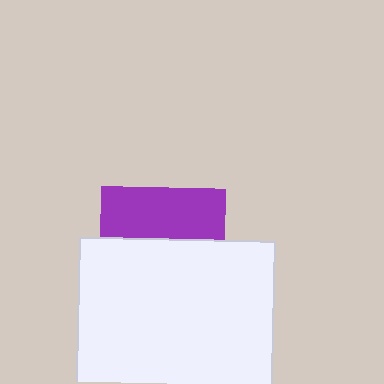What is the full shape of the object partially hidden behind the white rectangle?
The partially hidden object is a purple square.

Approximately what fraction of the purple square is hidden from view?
Roughly 59% of the purple square is hidden behind the white rectangle.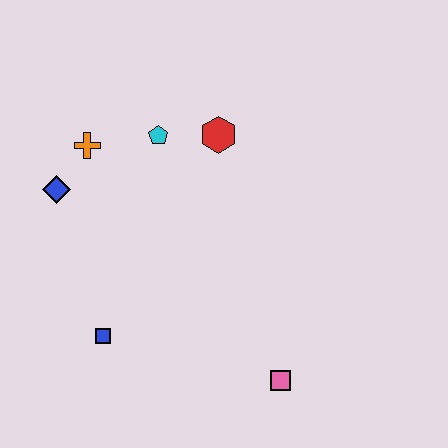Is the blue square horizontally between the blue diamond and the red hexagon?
Yes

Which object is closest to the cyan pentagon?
The red hexagon is closest to the cyan pentagon.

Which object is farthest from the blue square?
The red hexagon is farthest from the blue square.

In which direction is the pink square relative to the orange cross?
The pink square is below the orange cross.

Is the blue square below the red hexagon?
Yes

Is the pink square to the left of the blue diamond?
No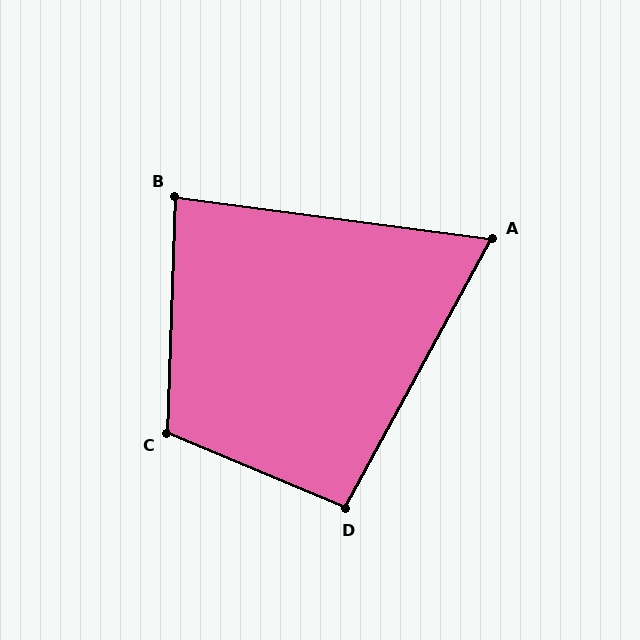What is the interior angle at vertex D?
Approximately 96 degrees (obtuse).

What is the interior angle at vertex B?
Approximately 84 degrees (acute).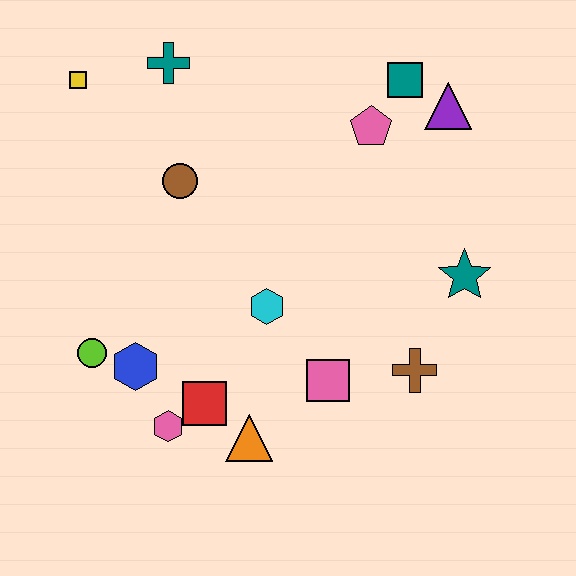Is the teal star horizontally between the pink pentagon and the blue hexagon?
No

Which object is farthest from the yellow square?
The brown cross is farthest from the yellow square.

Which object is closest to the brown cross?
The pink square is closest to the brown cross.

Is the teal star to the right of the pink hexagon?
Yes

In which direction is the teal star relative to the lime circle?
The teal star is to the right of the lime circle.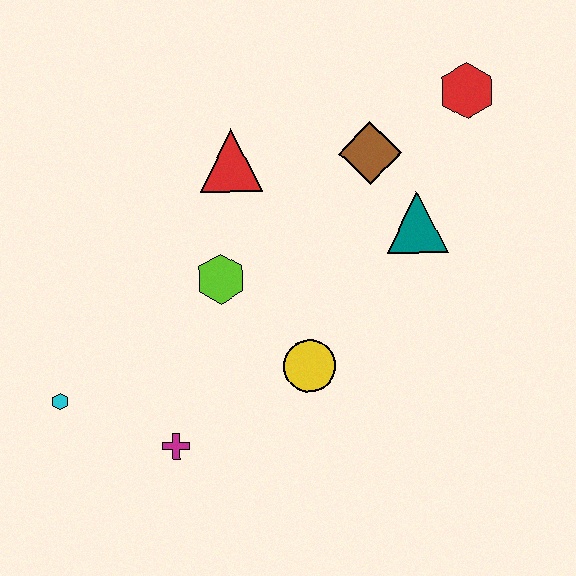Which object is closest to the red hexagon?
The brown diamond is closest to the red hexagon.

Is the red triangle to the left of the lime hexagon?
No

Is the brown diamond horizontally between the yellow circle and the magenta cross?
No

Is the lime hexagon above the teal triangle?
No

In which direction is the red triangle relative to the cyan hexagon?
The red triangle is above the cyan hexagon.